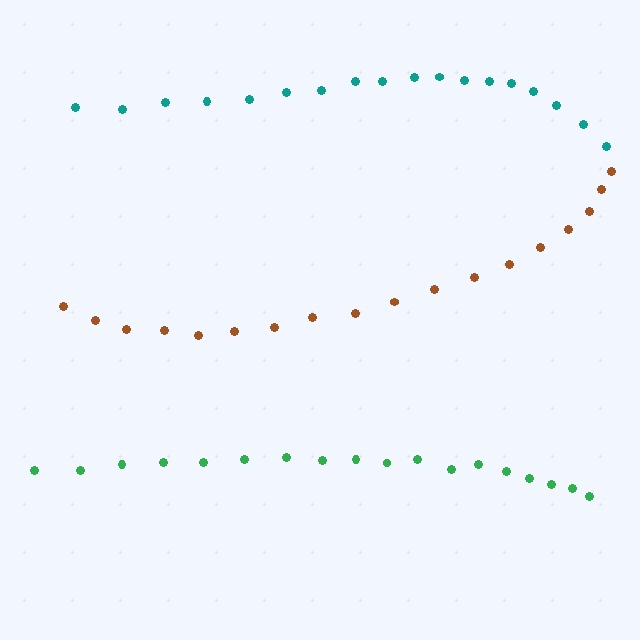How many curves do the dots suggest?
There are 3 distinct paths.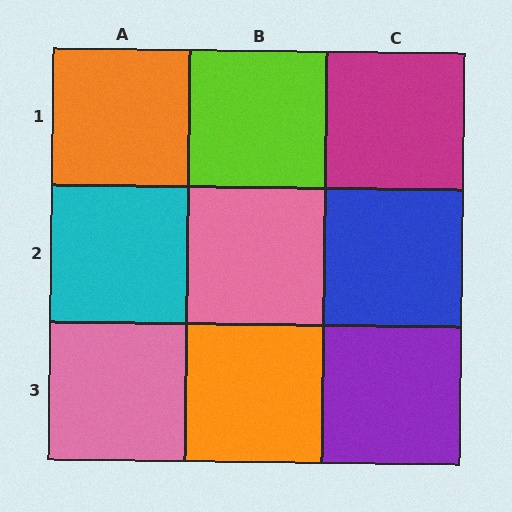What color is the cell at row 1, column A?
Orange.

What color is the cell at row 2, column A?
Cyan.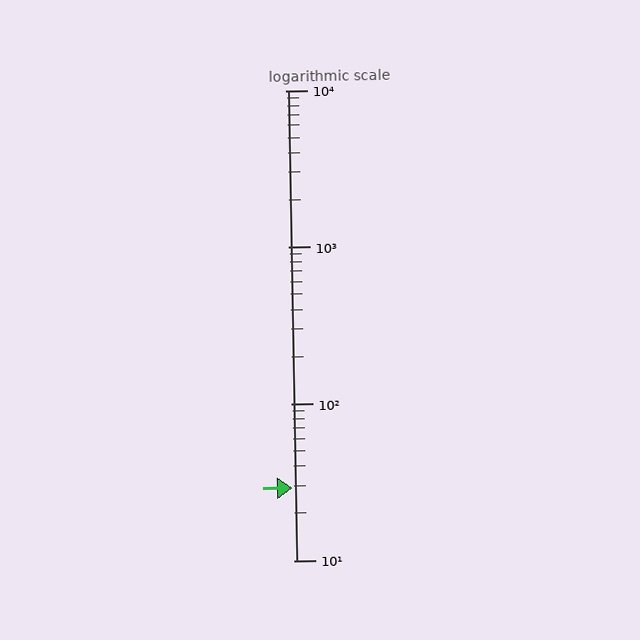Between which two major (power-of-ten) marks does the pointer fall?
The pointer is between 10 and 100.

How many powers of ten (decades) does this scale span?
The scale spans 3 decades, from 10 to 10000.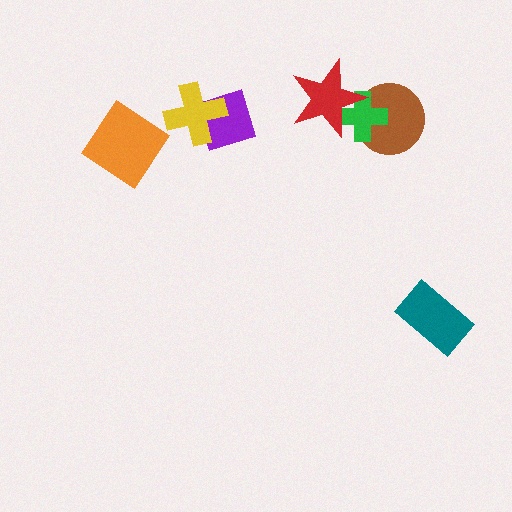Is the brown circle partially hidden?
Yes, it is partially covered by another shape.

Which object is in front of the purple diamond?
The yellow cross is in front of the purple diamond.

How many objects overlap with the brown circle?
2 objects overlap with the brown circle.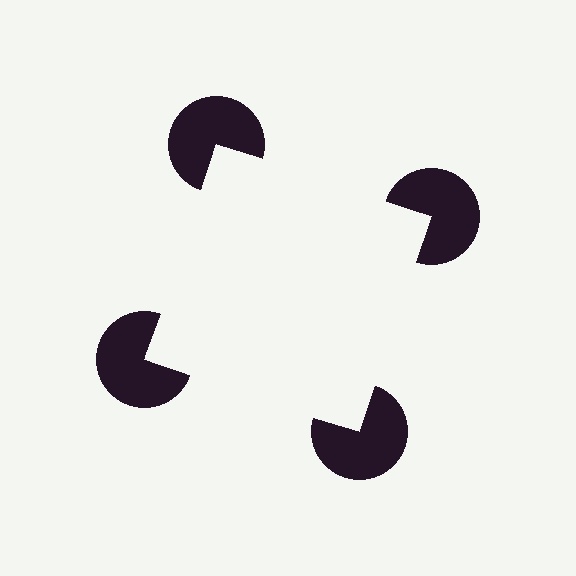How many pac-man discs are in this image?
There are 4 — one at each vertex of the illusory square.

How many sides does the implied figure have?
4 sides.